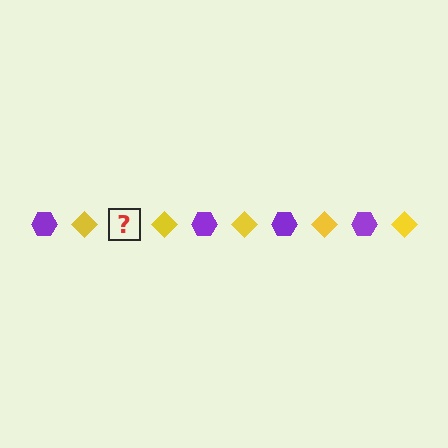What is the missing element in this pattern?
The missing element is a purple hexagon.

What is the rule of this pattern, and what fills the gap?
The rule is that the pattern alternates between purple hexagon and yellow diamond. The gap should be filled with a purple hexagon.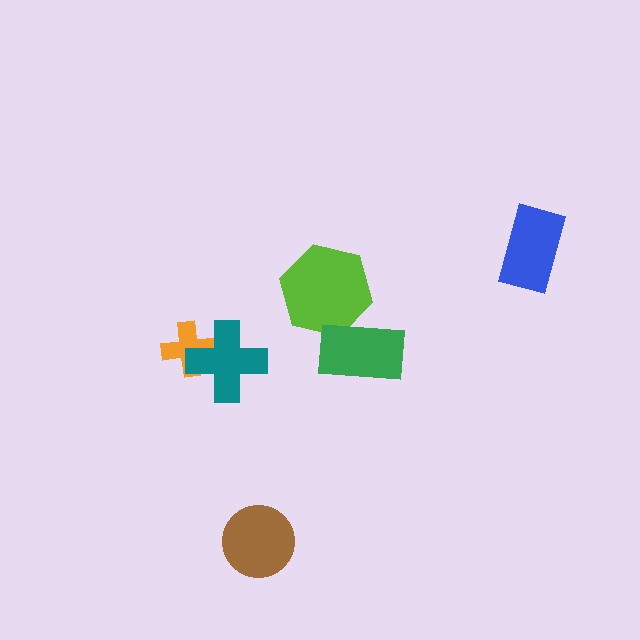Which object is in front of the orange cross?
The teal cross is in front of the orange cross.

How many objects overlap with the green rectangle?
1 object overlaps with the green rectangle.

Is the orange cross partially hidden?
Yes, it is partially covered by another shape.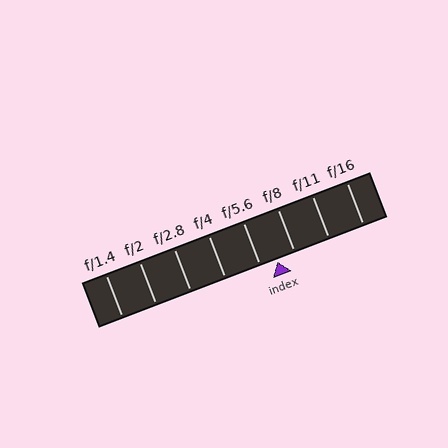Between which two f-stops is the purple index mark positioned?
The index mark is between f/5.6 and f/8.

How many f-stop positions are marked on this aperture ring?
There are 8 f-stop positions marked.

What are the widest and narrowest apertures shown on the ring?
The widest aperture shown is f/1.4 and the narrowest is f/16.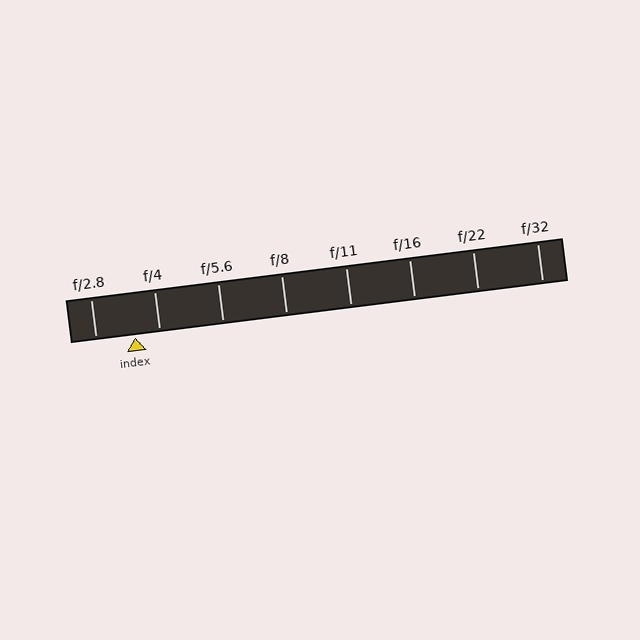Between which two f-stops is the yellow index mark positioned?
The index mark is between f/2.8 and f/4.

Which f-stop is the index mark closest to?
The index mark is closest to f/4.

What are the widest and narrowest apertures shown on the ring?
The widest aperture shown is f/2.8 and the narrowest is f/32.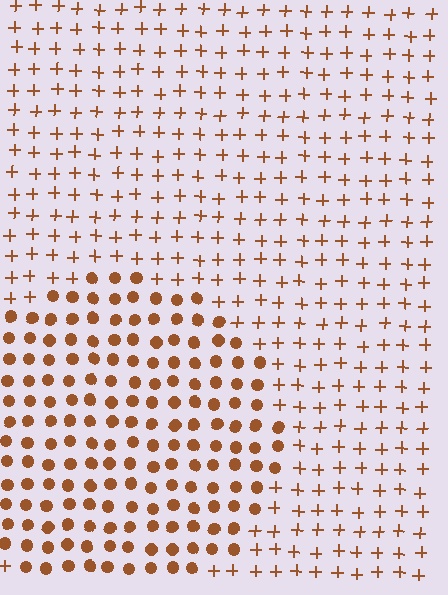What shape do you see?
I see a circle.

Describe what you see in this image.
The image is filled with small brown elements arranged in a uniform grid. A circle-shaped region contains circles, while the surrounding area contains plus signs. The boundary is defined purely by the change in element shape.